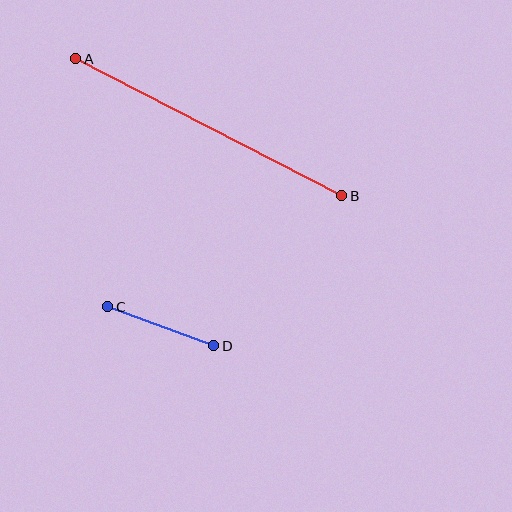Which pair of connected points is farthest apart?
Points A and B are farthest apart.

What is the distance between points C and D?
The distance is approximately 113 pixels.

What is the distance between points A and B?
The distance is approximately 299 pixels.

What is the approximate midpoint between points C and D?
The midpoint is at approximately (161, 326) pixels.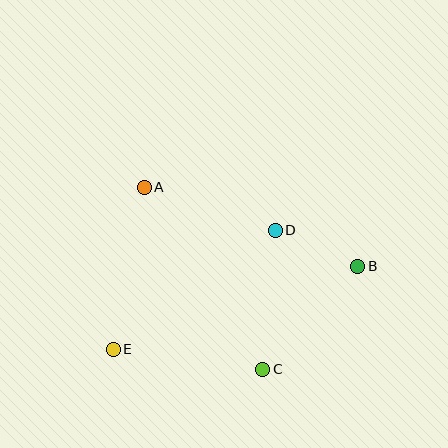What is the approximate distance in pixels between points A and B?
The distance between A and B is approximately 227 pixels.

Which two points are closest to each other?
Points B and D are closest to each other.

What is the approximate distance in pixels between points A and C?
The distance between A and C is approximately 217 pixels.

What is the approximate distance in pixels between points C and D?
The distance between C and D is approximately 140 pixels.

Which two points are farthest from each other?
Points B and E are farthest from each other.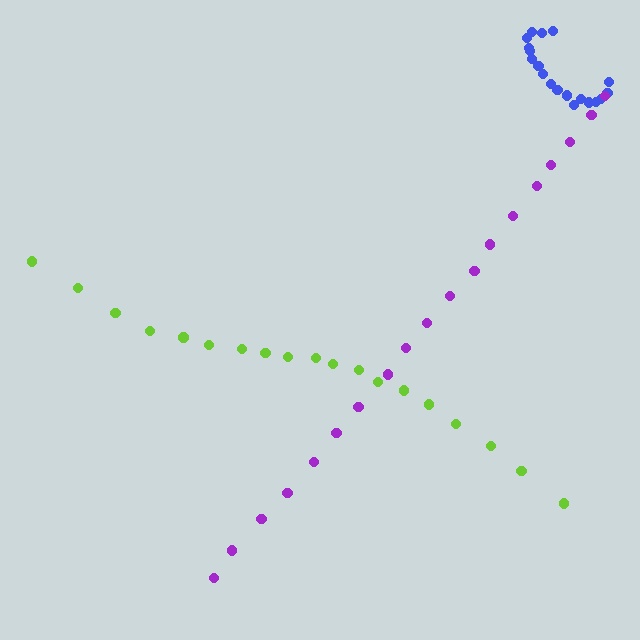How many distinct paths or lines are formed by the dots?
There are 3 distinct paths.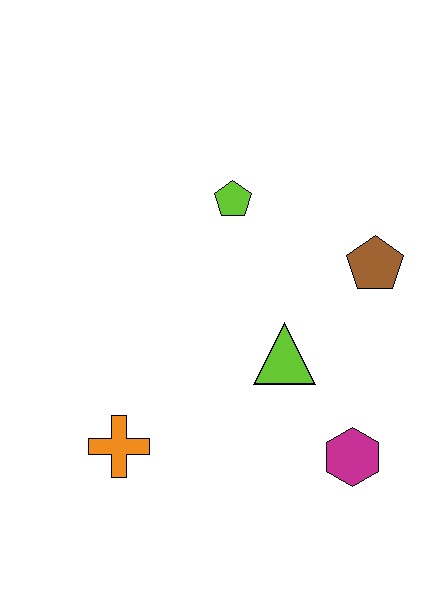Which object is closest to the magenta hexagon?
The lime triangle is closest to the magenta hexagon.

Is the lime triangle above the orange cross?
Yes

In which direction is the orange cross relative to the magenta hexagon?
The orange cross is to the left of the magenta hexagon.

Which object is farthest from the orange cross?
The brown pentagon is farthest from the orange cross.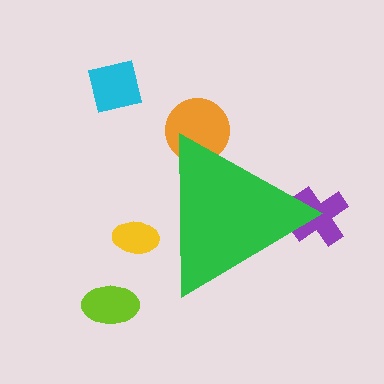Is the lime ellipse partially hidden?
No, the lime ellipse is fully visible.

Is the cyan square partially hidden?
No, the cyan square is fully visible.